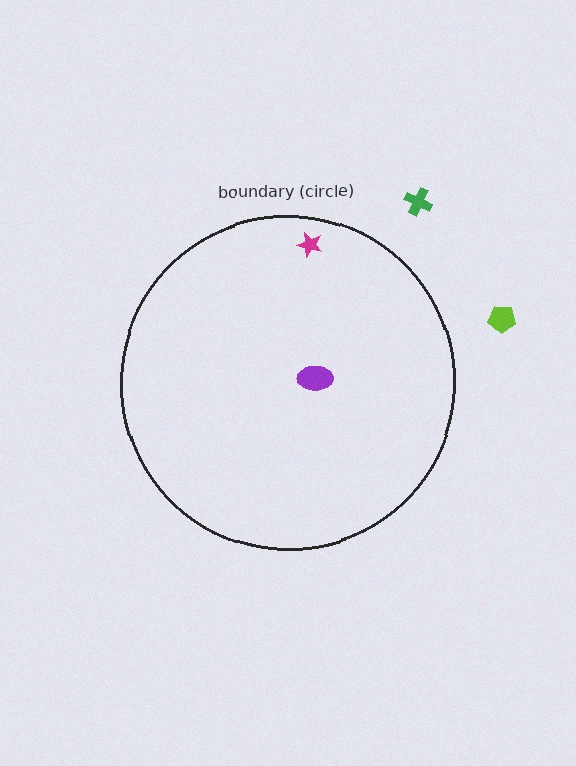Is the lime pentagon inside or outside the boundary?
Outside.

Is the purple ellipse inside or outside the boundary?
Inside.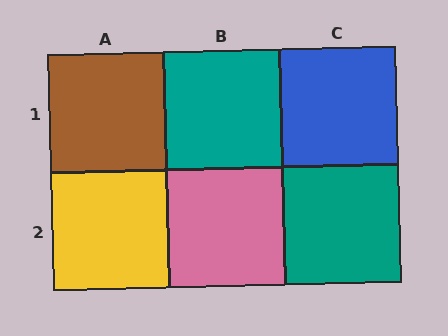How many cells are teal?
2 cells are teal.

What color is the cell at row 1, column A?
Brown.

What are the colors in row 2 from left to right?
Yellow, pink, teal.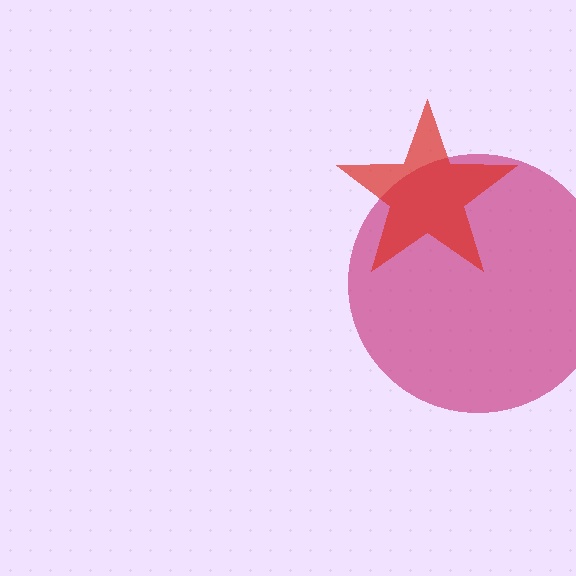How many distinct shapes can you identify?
There are 2 distinct shapes: a magenta circle, a red star.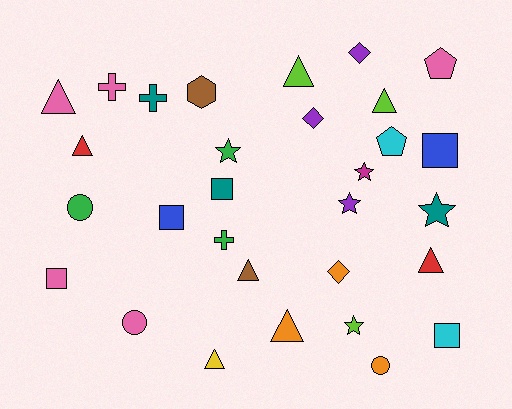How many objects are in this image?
There are 30 objects.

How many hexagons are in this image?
There is 1 hexagon.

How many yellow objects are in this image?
There is 1 yellow object.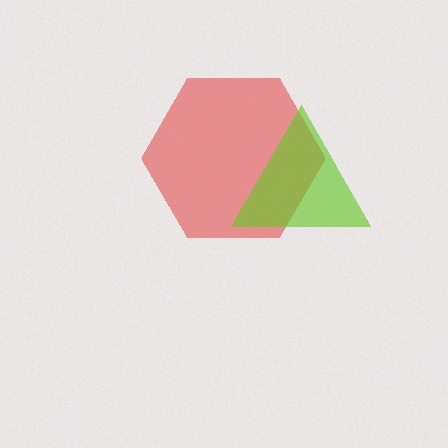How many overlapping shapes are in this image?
There are 2 overlapping shapes in the image.